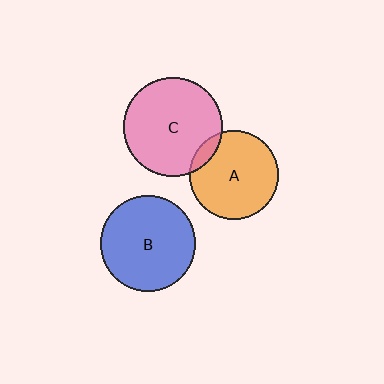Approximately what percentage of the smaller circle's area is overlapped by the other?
Approximately 10%.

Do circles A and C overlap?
Yes.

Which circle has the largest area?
Circle C (pink).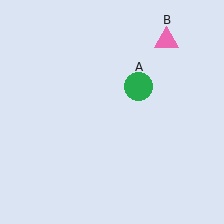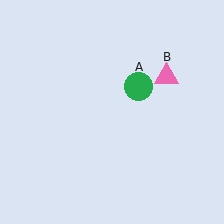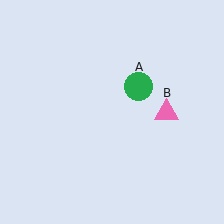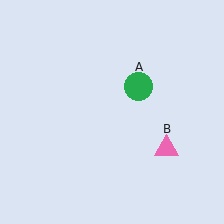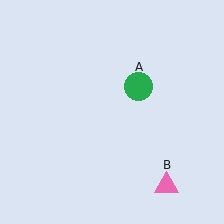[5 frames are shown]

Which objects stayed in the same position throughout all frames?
Green circle (object A) remained stationary.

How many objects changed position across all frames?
1 object changed position: pink triangle (object B).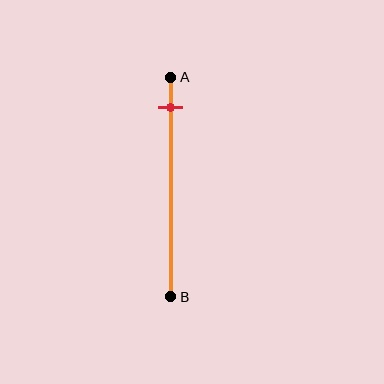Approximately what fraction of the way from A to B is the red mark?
The red mark is approximately 15% of the way from A to B.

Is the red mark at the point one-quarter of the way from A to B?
No, the mark is at about 15% from A, not at the 25% one-quarter point.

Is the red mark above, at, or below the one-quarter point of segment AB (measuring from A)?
The red mark is above the one-quarter point of segment AB.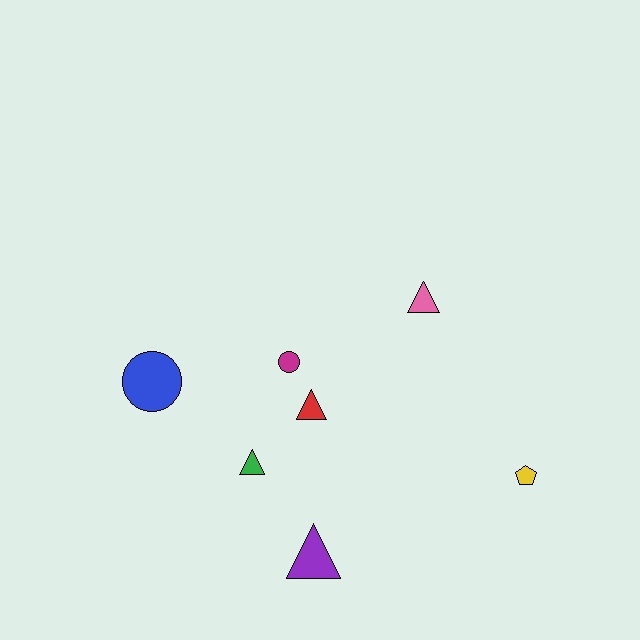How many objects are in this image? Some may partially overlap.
There are 7 objects.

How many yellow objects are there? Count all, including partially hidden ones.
There is 1 yellow object.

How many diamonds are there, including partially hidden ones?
There are no diamonds.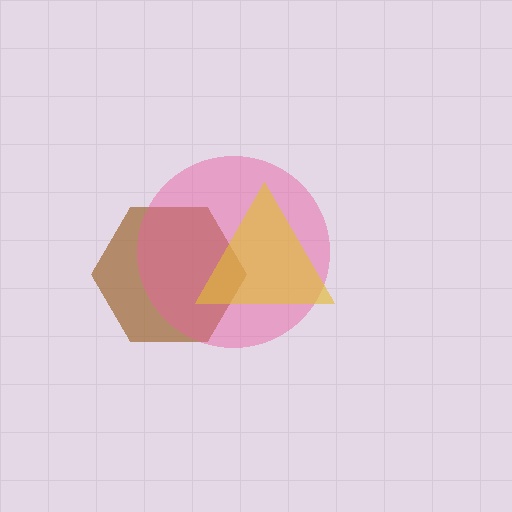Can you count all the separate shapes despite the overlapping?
Yes, there are 3 separate shapes.